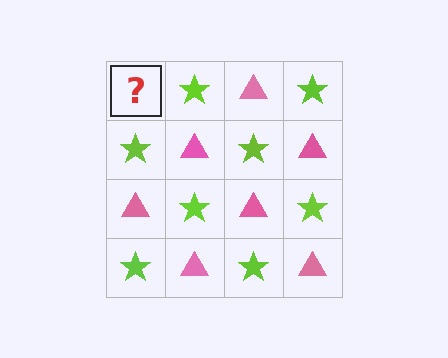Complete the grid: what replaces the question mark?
The question mark should be replaced with a pink triangle.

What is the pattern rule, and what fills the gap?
The rule is that it alternates pink triangle and lime star in a checkerboard pattern. The gap should be filled with a pink triangle.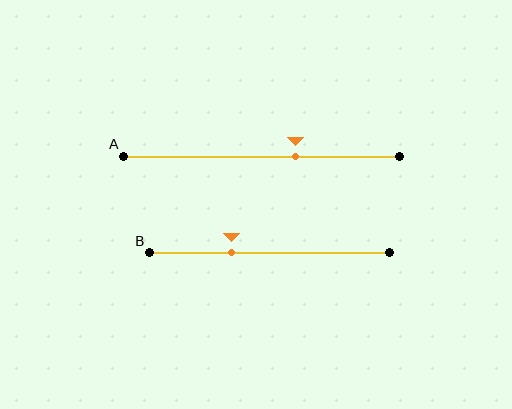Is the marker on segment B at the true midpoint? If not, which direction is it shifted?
No, the marker on segment B is shifted to the left by about 16% of the segment length.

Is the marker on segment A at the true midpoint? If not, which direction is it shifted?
No, the marker on segment A is shifted to the right by about 12% of the segment length.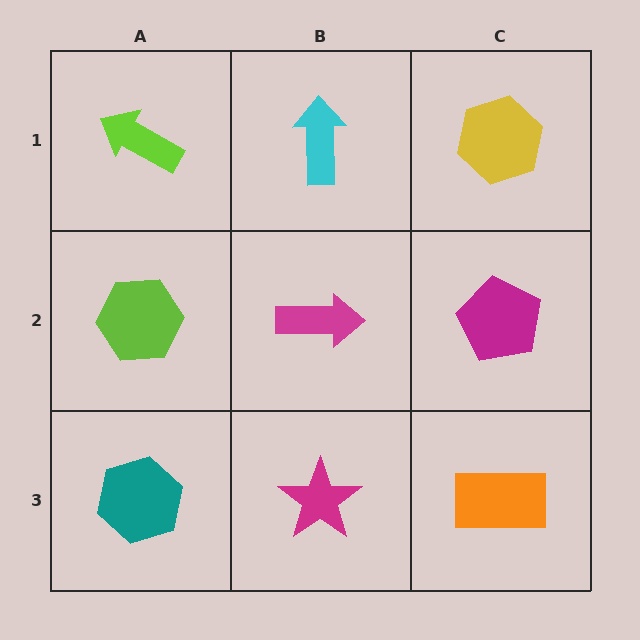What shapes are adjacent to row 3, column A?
A lime hexagon (row 2, column A), a magenta star (row 3, column B).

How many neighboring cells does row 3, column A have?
2.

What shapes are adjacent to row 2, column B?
A cyan arrow (row 1, column B), a magenta star (row 3, column B), a lime hexagon (row 2, column A), a magenta pentagon (row 2, column C).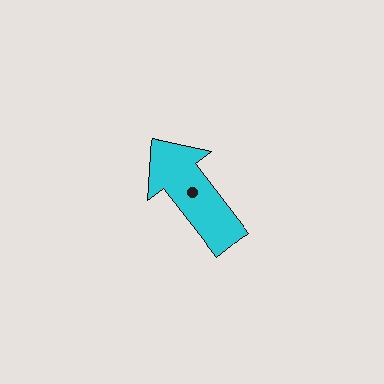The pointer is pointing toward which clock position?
Roughly 11 o'clock.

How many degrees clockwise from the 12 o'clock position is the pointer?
Approximately 322 degrees.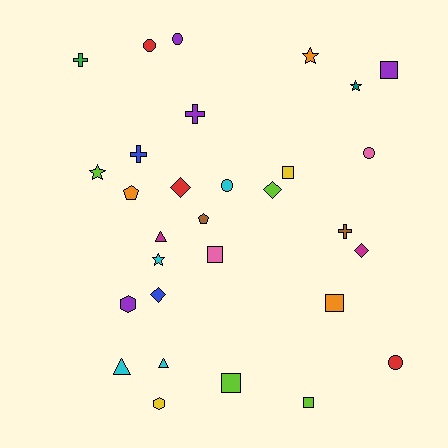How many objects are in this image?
There are 30 objects.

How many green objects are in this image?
There is 1 green object.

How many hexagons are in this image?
There are 2 hexagons.